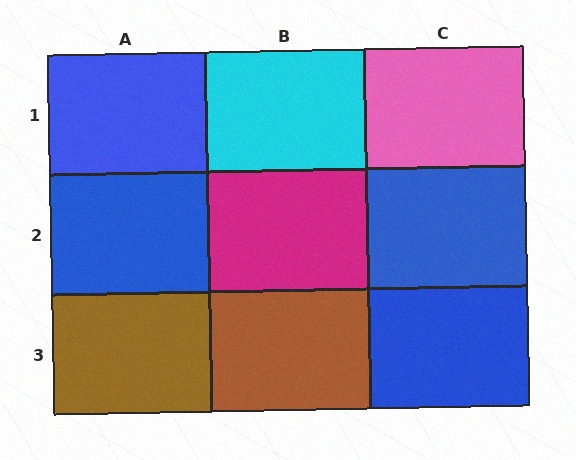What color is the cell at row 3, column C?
Blue.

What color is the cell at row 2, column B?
Magenta.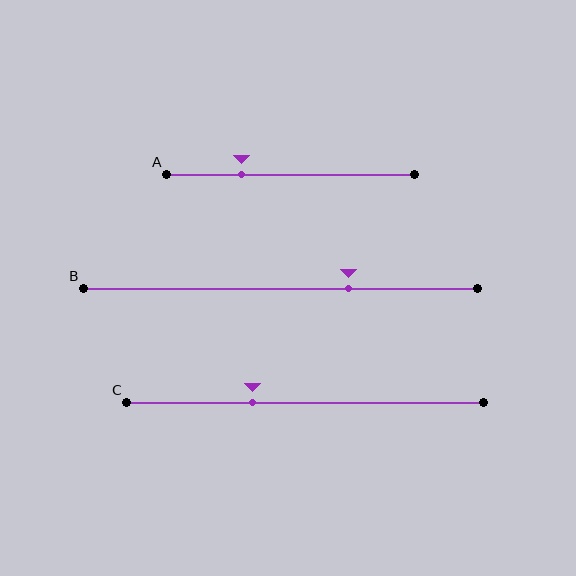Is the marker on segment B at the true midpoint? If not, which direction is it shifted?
No, the marker on segment B is shifted to the right by about 17% of the segment length.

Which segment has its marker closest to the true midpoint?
Segment C has its marker closest to the true midpoint.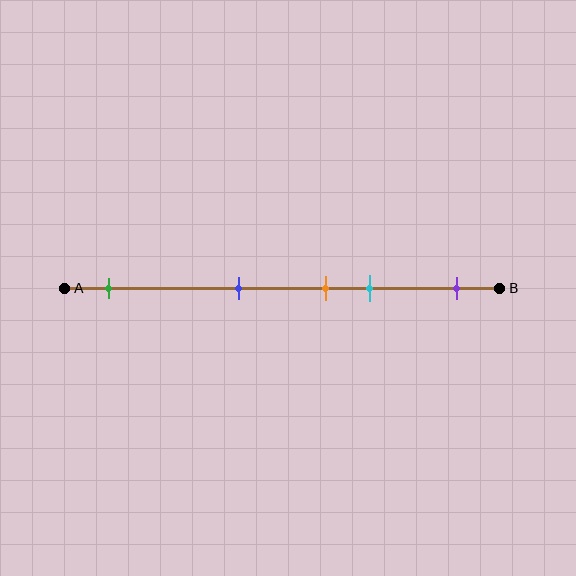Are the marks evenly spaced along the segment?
No, the marks are not evenly spaced.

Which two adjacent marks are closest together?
The orange and cyan marks are the closest adjacent pair.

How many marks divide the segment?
There are 5 marks dividing the segment.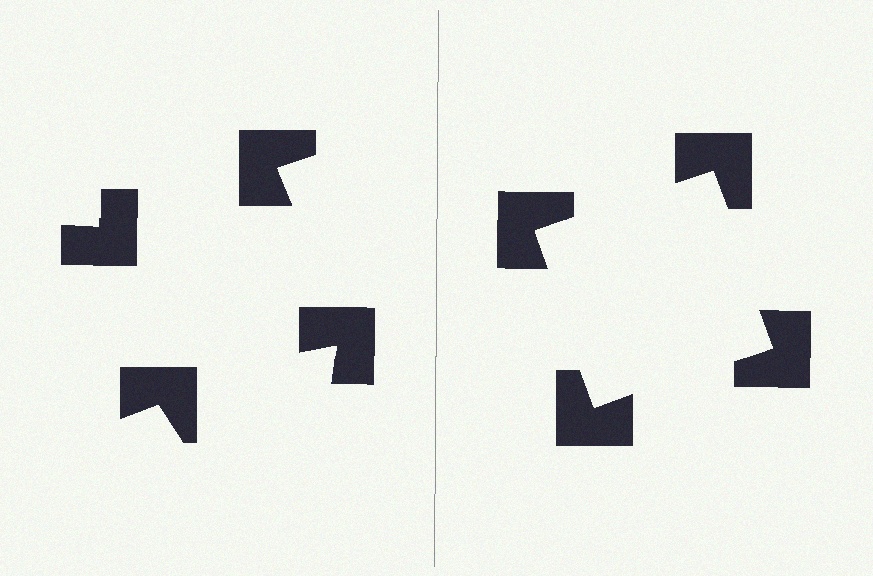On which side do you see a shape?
An illusory square appears on the right side. On the left side the wedge cuts are rotated, so no coherent shape forms.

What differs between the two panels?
The notched squares are positioned identically on both sides; only the wedge orientations differ. On the right they align to a square; on the left they are misaligned.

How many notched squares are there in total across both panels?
8 — 4 on each side.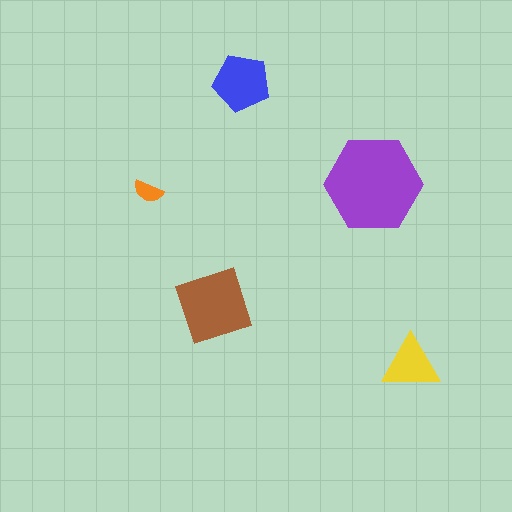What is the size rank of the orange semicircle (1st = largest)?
5th.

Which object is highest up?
The blue pentagon is topmost.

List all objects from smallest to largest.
The orange semicircle, the yellow triangle, the blue pentagon, the brown diamond, the purple hexagon.